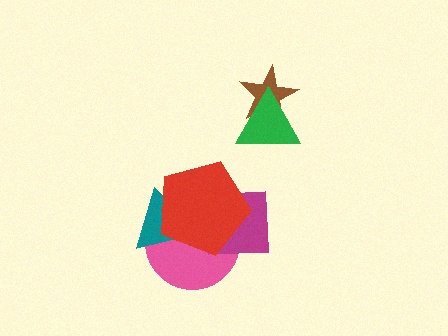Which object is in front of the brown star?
The green triangle is in front of the brown star.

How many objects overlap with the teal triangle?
2 objects overlap with the teal triangle.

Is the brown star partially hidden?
Yes, it is partially covered by another shape.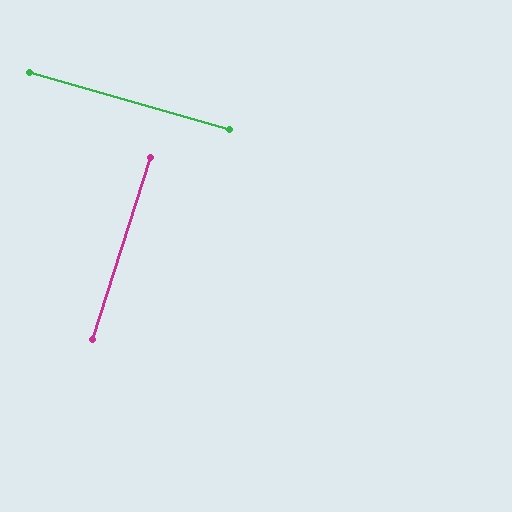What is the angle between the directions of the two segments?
Approximately 88 degrees.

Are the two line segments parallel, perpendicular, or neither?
Perpendicular — they meet at approximately 88°.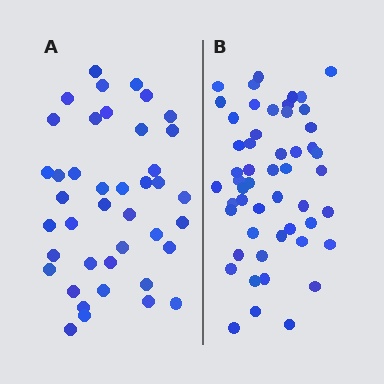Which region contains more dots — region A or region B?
Region B (the right region) has more dots.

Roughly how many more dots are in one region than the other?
Region B has roughly 12 or so more dots than region A.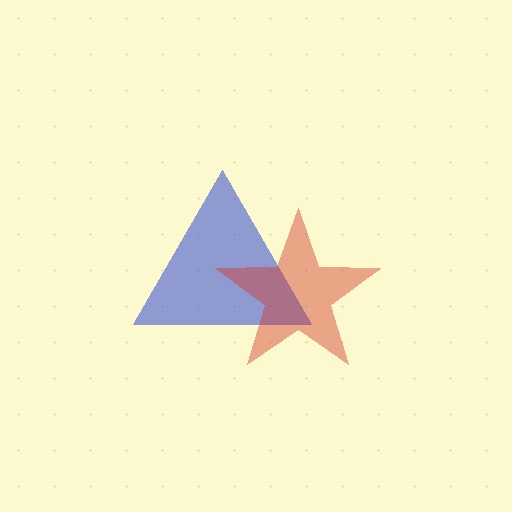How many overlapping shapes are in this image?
There are 2 overlapping shapes in the image.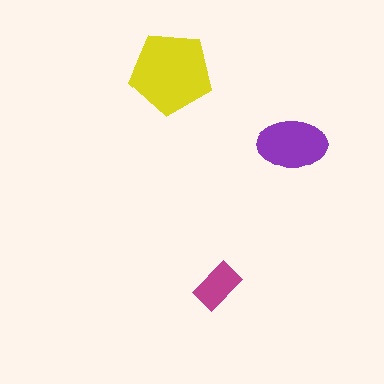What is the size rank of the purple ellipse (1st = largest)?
2nd.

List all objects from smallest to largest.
The magenta rectangle, the purple ellipse, the yellow pentagon.